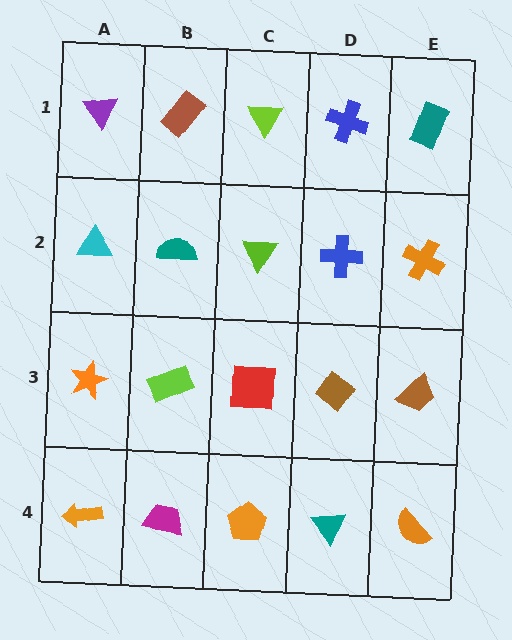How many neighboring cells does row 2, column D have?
4.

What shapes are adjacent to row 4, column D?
A brown diamond (row 3, column D), an orange pentagon (row 4, column C), an orange semicircle (row 4, column E).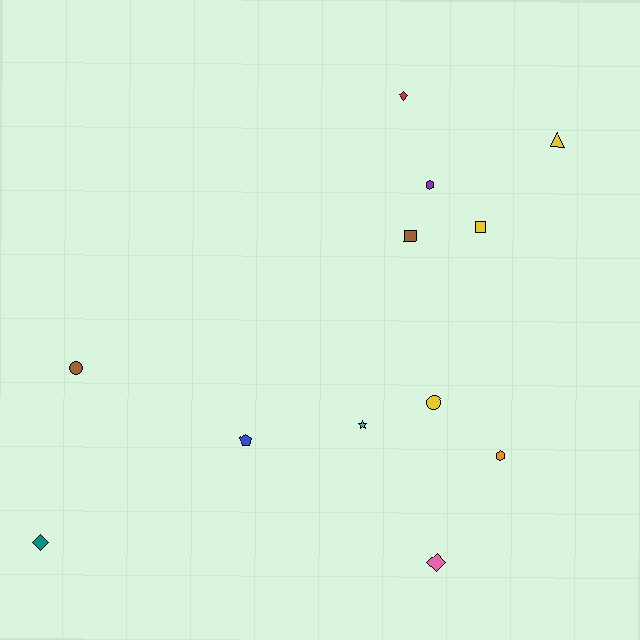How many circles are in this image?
There are 2 circles.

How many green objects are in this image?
There are no green objects.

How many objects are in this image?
There are 12 objects.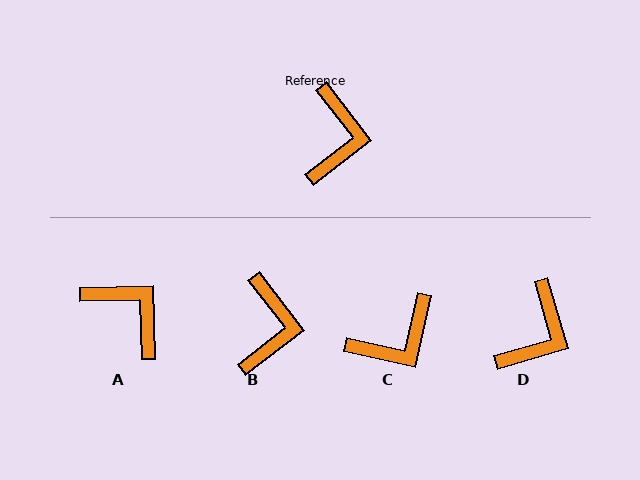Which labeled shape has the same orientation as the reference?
B.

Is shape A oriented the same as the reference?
No, it is off by about 54 degrees.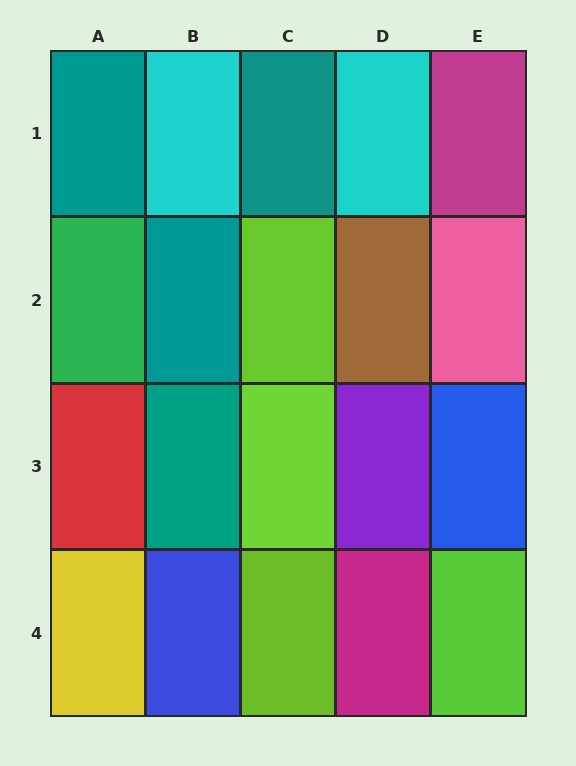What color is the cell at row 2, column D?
Brown.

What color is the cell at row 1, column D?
Cyan.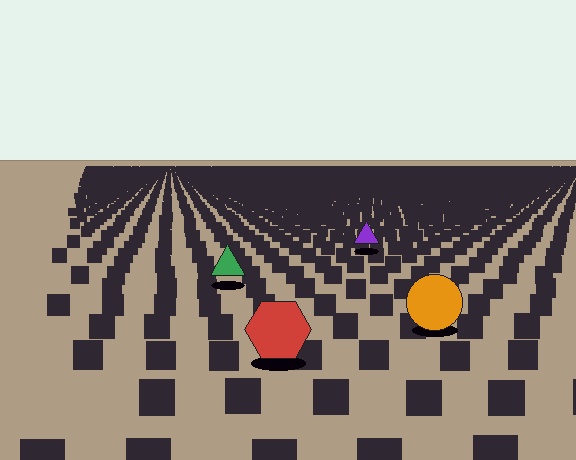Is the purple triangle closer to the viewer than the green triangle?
No. The green triangle is closer — you can tell from the texture gradient: the ground texture is coarser near it.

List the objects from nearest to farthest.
From nearest to farthest: the red hexagon, the orange circle, the green triangle, the purple triangle.